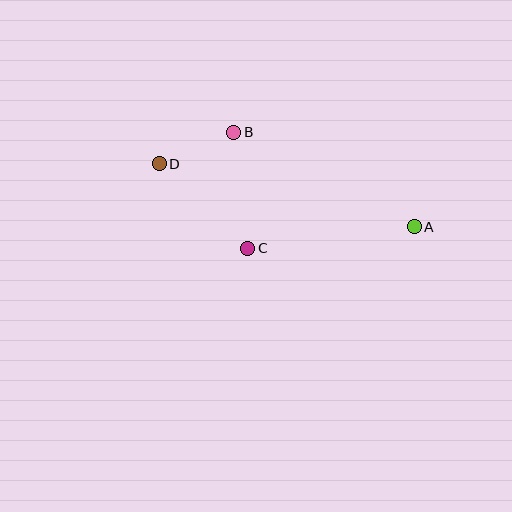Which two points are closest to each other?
Points B and D are closest to each other.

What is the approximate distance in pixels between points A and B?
The distance between A and B is approximately 204 pixels.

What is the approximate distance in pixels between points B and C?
The distance between B and C is approximately 117 pixels.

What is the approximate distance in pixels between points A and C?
The distance between A and C is approximately 168 pixels.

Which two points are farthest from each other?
Points A and D are farthest from each other.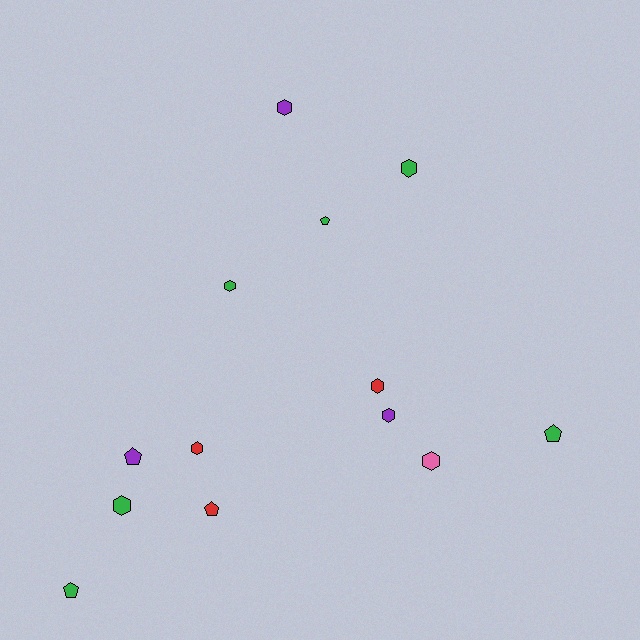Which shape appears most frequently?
Hexagon, with 8 objects.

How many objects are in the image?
There are 13 objects.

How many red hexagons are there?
There are 2 red hexagons.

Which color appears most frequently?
Green, with 6 objects.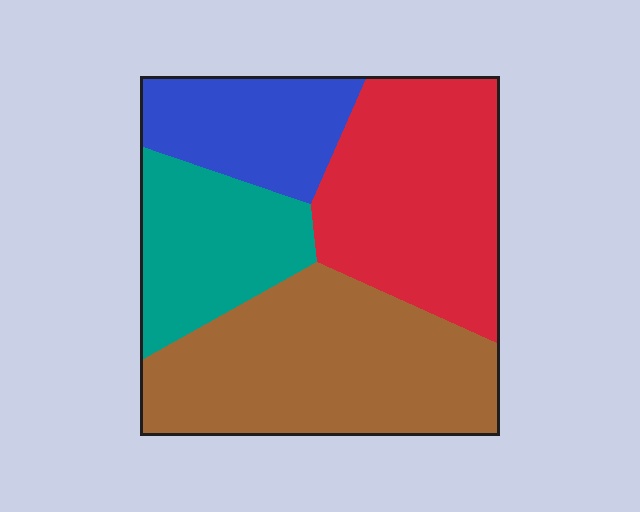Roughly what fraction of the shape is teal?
Teal covers about 20% of the shape.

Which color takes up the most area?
Brown, at roughly 35%.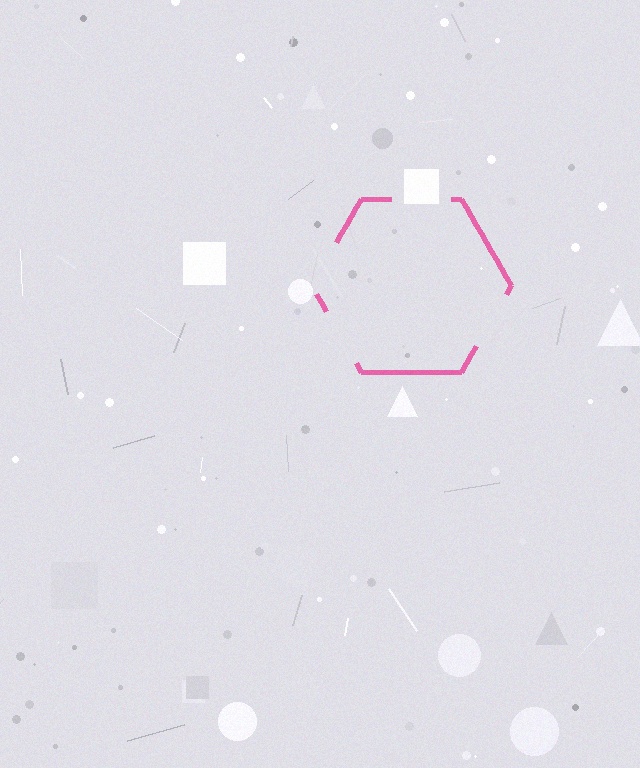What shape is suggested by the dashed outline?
The dashed outline suggests a hexagon.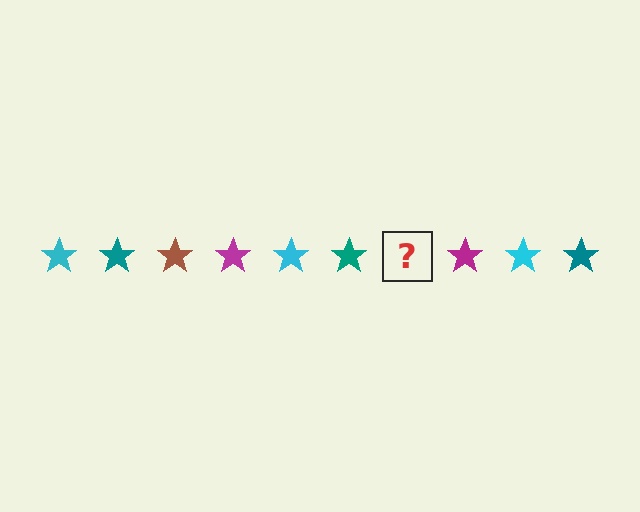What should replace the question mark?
The question mark should be replaced with a brown star.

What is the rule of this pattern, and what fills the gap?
The rule is that the pattern cycles through cyan, teal, brown, magenta stars. The gap should be filled with a brown star.